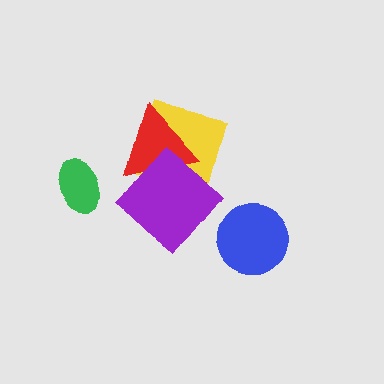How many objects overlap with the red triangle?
2 objects overlap with the red triangle.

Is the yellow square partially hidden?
Yes, it is partially covered by another shape.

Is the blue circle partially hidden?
No, no other shape covers it.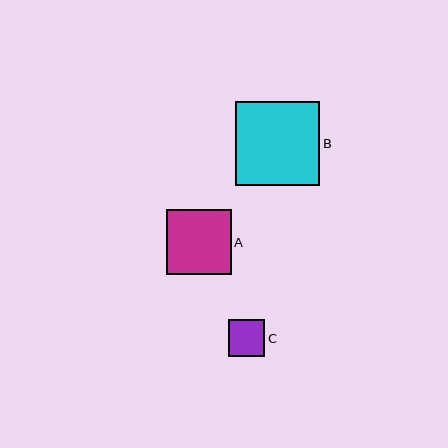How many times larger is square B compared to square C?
Square B is approximately 2.3 times the size of square C.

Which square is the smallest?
Square C is the smallest with a size of approximately 37 pixels.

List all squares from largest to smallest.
From largest to smallest: B, A, C.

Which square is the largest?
Square B is the largest with a size of approximately 85 pixels.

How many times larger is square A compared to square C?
Square A is approximately 1.8 times the size of square C.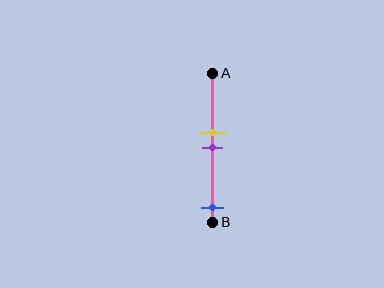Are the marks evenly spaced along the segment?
No, the marks are not evenly spaced.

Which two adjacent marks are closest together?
The yellow and purple marks are the closest adjacent pair.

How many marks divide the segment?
There are 3 marks dividing the segment.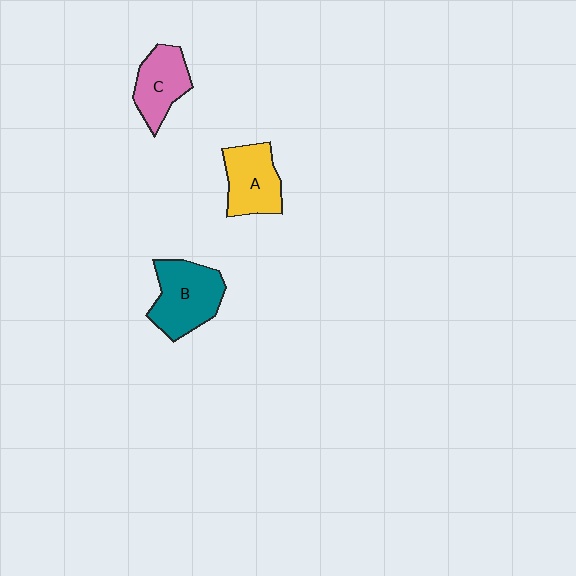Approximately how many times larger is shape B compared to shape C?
Approximately 1.3 times.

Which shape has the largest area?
Shape B (teal).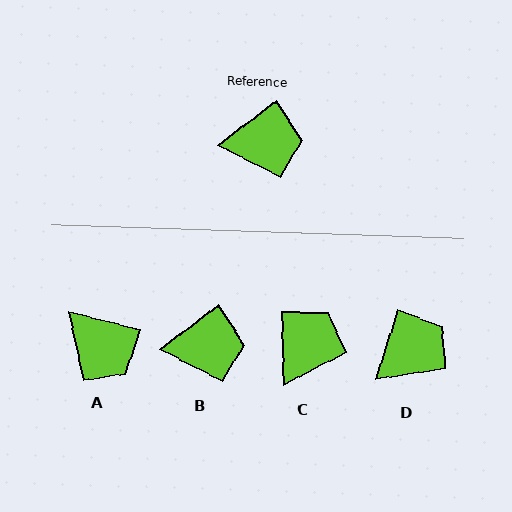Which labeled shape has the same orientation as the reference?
B.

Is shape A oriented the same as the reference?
No, it is off by about 51 degrees.